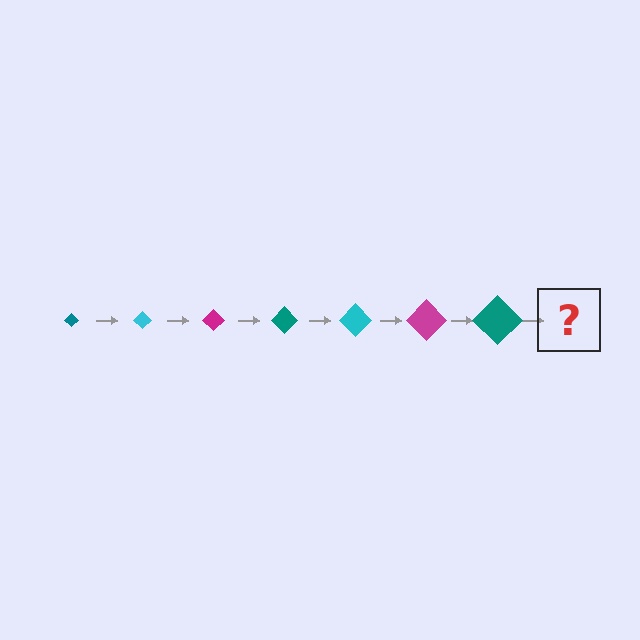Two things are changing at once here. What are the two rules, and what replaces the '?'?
The two rules are that the diamond grows larger each step and the color cycles through teal, cyan, and magenta. The '?' should be a cyan diamond, larger than the previous one.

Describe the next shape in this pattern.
It should be a cyan diamond, larger than the previous one.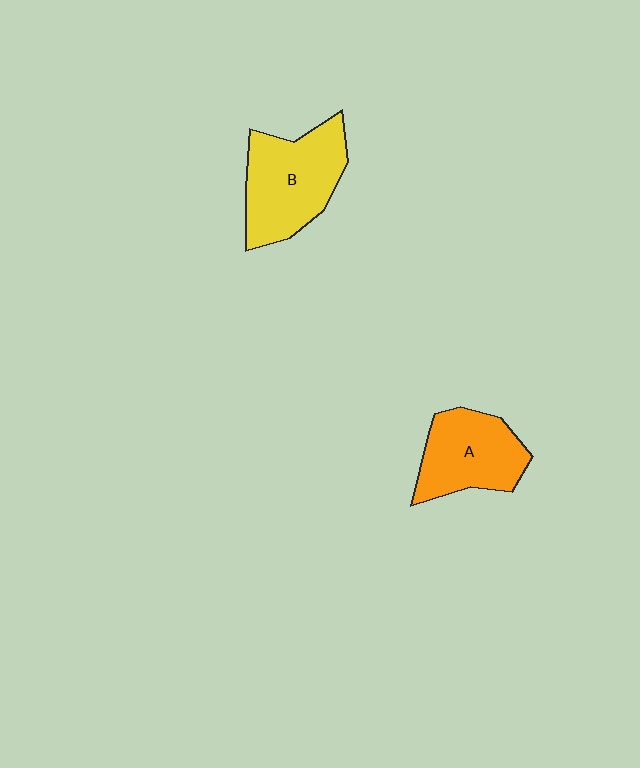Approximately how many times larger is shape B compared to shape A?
Approximately 1.2 times.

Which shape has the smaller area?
Shape A (orange).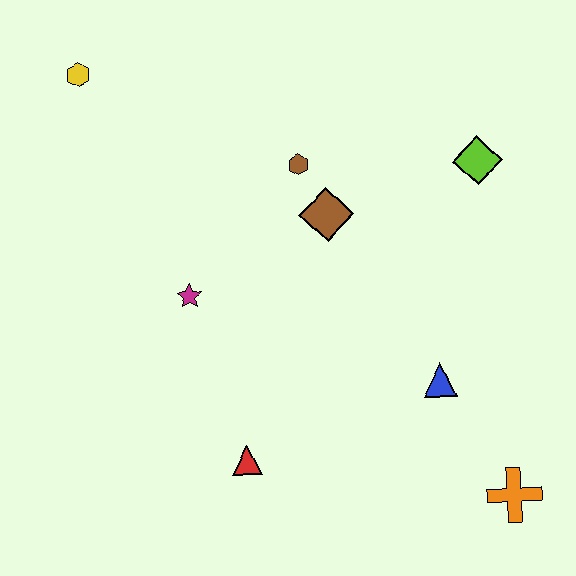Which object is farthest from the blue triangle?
The yellow hexagon is farthest from the blue triangle.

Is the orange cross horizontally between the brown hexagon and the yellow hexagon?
No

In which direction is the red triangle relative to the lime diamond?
The red triangle is below the lime diamond.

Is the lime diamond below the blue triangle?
No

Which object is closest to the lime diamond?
The brown diamond is closest to the lime diamond.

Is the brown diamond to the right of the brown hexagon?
Yes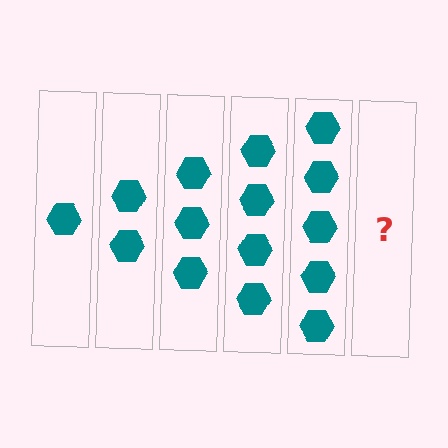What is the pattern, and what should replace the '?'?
The pattern is that each step adds one more hexagon. The '?' should be 6 hexagons.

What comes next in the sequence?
The next element should be 6 hexagons.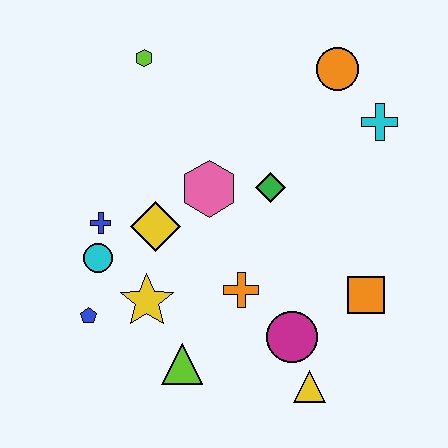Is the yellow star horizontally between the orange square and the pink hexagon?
No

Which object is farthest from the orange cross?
The lime hexagon is farthest from the orange cross.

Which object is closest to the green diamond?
The pink hexagon is closest to the green diamond.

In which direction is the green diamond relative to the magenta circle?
The green diamond is above the magenta circle.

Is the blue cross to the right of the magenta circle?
No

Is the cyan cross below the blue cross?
No